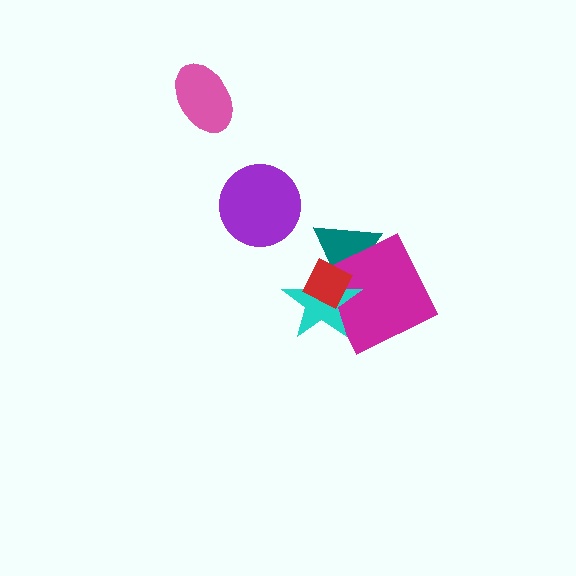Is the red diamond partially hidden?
No, no other shape covers it.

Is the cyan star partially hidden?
Yes, it is partially covered by another shape.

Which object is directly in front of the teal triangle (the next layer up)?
The magenta square is directly in front of the teal triangle.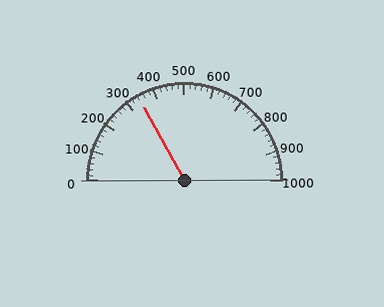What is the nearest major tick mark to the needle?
The nearest major tick mark is 300.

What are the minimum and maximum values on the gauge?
The gauge ranges from 0 to 1000.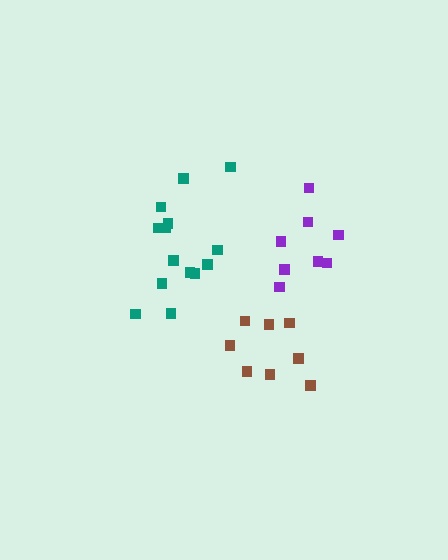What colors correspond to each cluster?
The clusters are colored: brown, teal, purple.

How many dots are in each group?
Group 1: 8 dots, Group 2: 14 dots, Group 3: 8 dots (30 total).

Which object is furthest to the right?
The purple cluster is rightmost.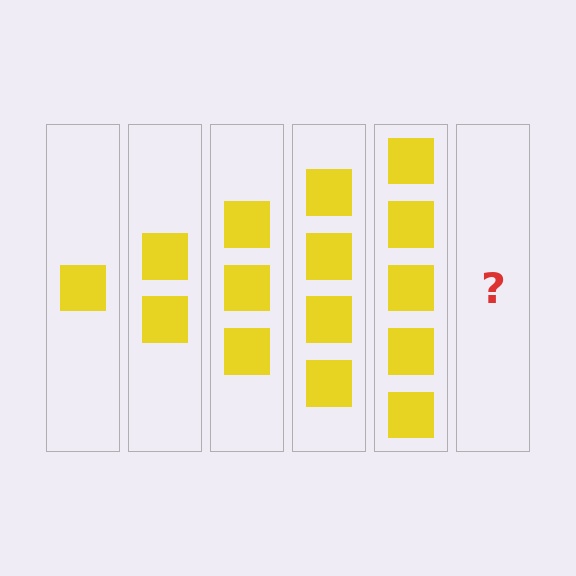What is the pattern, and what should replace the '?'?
The pattern is that each step adds one more square. The '?' should be 6 squares.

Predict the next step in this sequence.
The next step is 6 squares.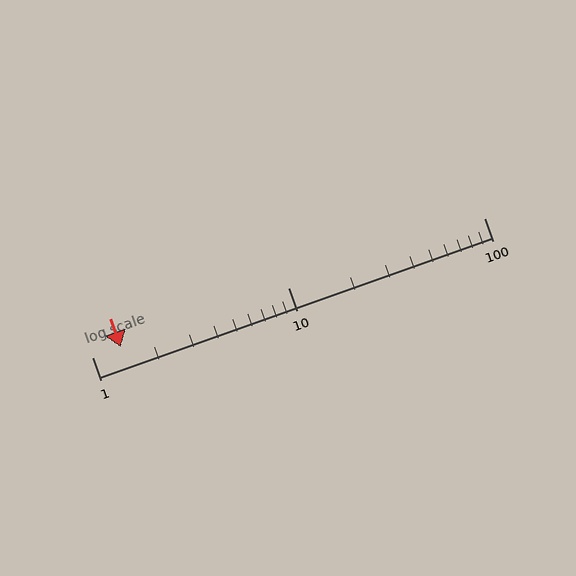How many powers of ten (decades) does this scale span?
The scale spans 2 decades, from 1 to 100.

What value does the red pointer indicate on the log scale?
The pointer indicates approximately 1.4.